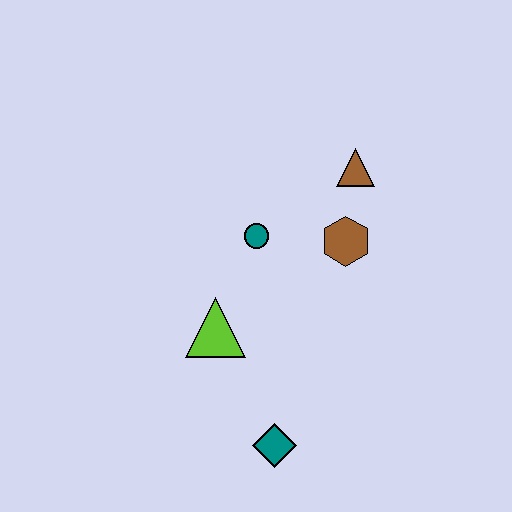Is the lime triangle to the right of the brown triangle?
No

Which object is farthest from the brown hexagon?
The teal diamond is farthest from the brown hexagon.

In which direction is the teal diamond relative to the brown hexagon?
The teal diamond is below the brown hexagon.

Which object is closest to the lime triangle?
The teal circle is closest to the lime triangle.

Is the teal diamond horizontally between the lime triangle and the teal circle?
No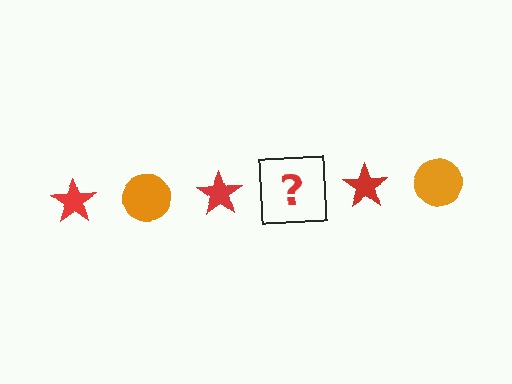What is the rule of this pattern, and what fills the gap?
The rule is that the pattern alternates between red star and orange circle. The gap should be filled with an orange circle.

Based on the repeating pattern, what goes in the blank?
The blank should be an orange circle.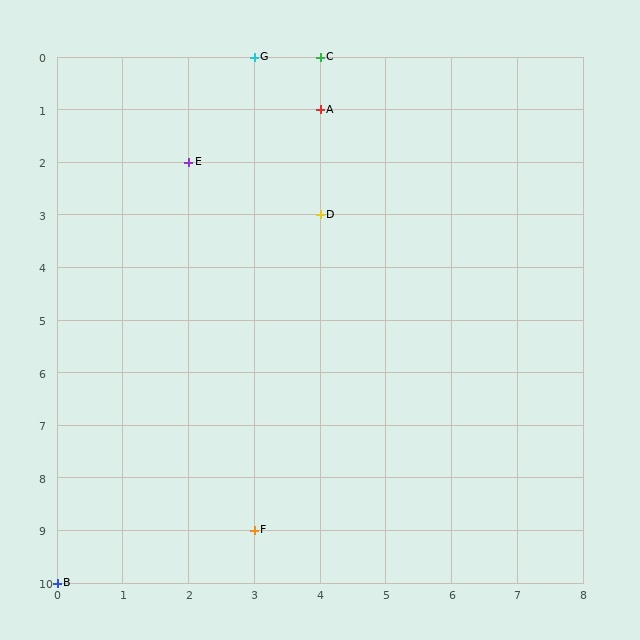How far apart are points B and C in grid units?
Points B and C are 4 columns and 10 rows apart (about 10.8 grid units diagonally).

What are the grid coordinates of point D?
Point D is at grid coordinates (4, 3).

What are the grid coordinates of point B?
Point B is at grid coordinates (0, 10).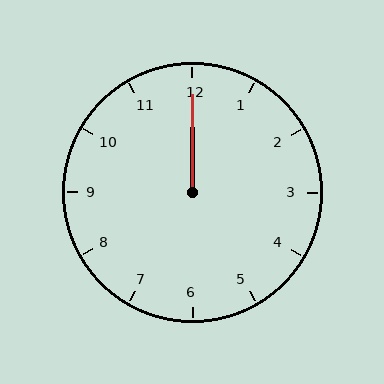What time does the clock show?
12:00.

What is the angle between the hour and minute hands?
Approximately 0 degrees.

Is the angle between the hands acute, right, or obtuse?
It is acute.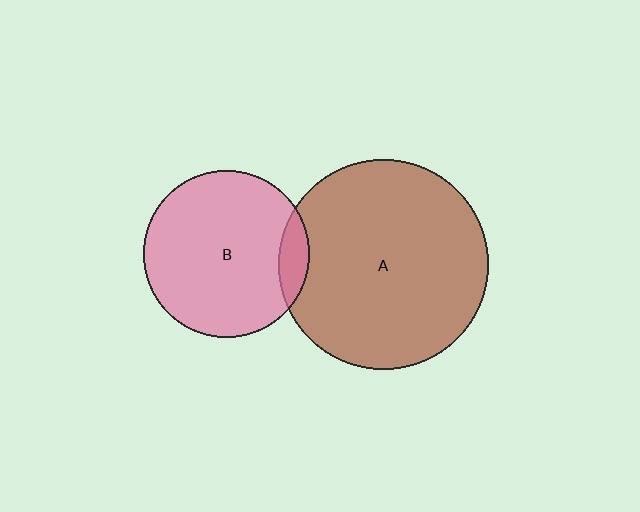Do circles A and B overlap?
Yes.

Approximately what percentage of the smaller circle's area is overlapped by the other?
Approximately 10%.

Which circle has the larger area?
Circle A (brown).